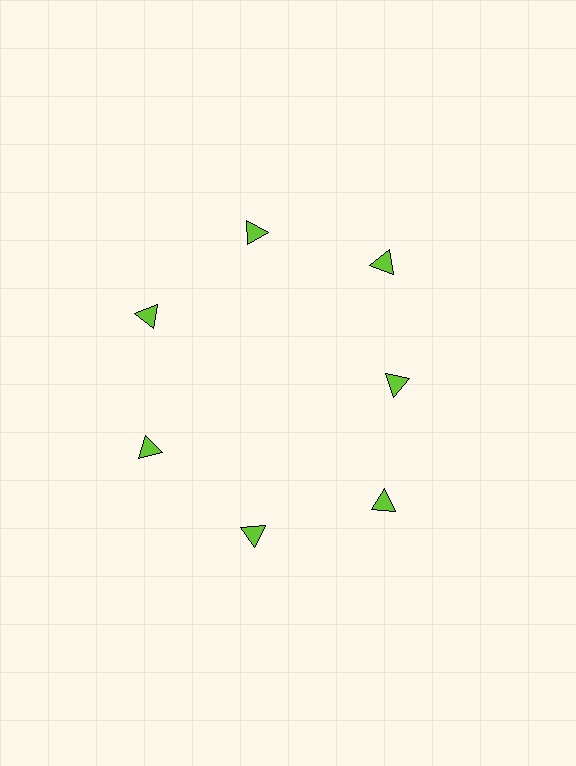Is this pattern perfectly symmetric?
No. The 7 lime triangles are arranged in a ring, but one element near the 3 o'clock position is pulled inward toward the center, breaking the 7-fold rotational symmetry.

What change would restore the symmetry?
The symmetry would be restored by moving it outward, back onto the ring so that all 7 triangles sit at equal angles and equal distance from the center.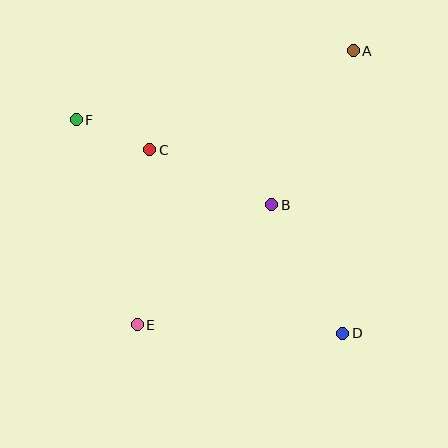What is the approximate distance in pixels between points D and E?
The distance between D and E is approximately 205 pixels.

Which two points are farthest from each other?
Points A and E are farthest from each other.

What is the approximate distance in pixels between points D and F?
The distance between D and F is approximately 341 pixels.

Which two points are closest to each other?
Points C and F are closest to each other.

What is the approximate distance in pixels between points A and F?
The distance between A and F is approximately 286 pixels.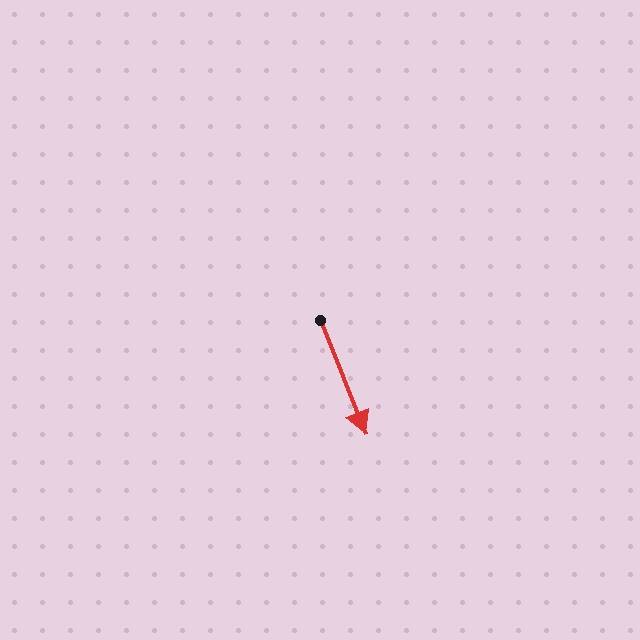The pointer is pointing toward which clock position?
Roughly 5 o'clock.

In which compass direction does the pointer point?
South.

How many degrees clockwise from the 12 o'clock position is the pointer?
Approximately 158 degrees.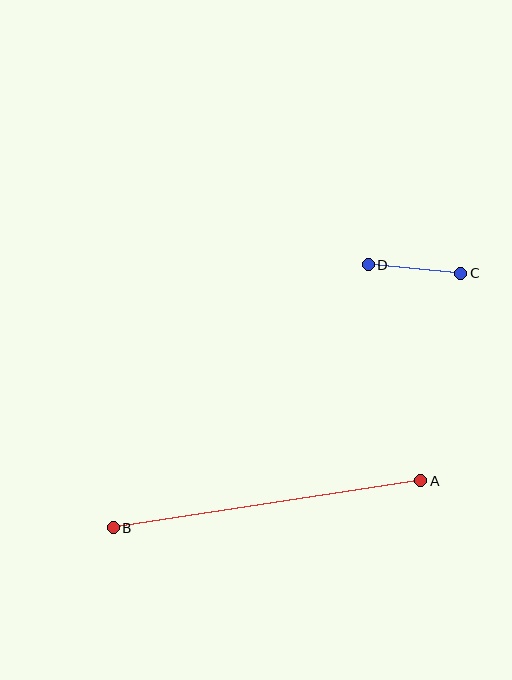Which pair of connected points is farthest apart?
Points A and B are farthest apart.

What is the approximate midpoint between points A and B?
The midpoint is at approximately (267, 504) pixels.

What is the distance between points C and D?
The distance is approximately 93 pixels.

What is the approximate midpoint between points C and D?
The midpoint is at approximately (415, 269) pixels.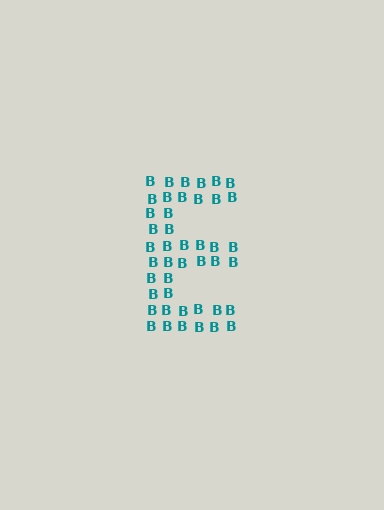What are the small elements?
The small elements are letter B's.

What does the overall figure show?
The overall figure shows the letter E.